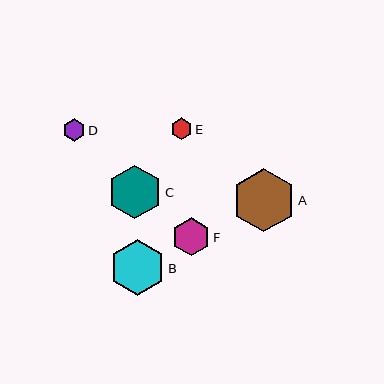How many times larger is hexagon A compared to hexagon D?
Hexagon A is approximately 2.8 times the size of hexagon D.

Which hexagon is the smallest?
Hexagon E is the smallest with a size of approximately 22 pixels.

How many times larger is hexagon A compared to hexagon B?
Hexagon A is approximately 1.1 times the size of hexagon B.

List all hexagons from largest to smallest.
From largest to smallest: A, B, C, F, D, E.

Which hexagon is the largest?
Hexagon A is the largest with a size of approximately 63 pixels.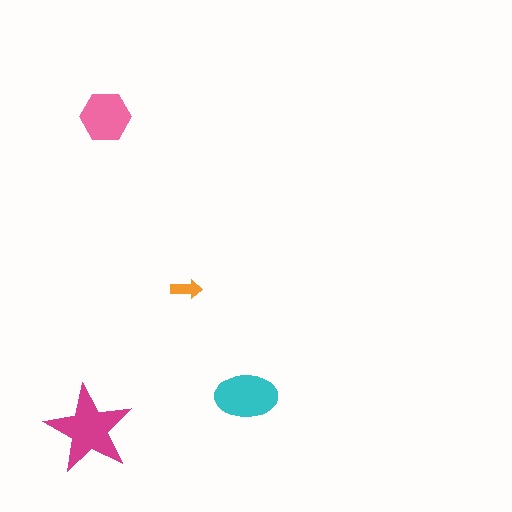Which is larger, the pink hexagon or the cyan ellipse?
The cyan ellipse.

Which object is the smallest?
The orange arrow.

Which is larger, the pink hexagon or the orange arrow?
The pink hexagon.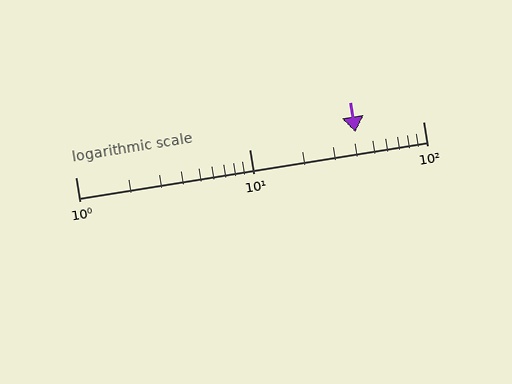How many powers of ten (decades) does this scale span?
The scale spans 2 decades, from 1 to 100.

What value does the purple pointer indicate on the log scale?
The pointer indicates approximately 41.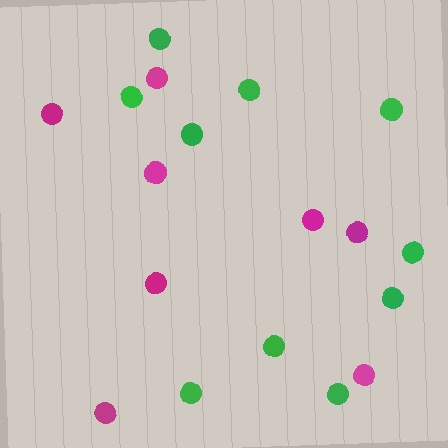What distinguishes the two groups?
There are 2 groups: one group of magenta circles (8) and one group of green circles (10).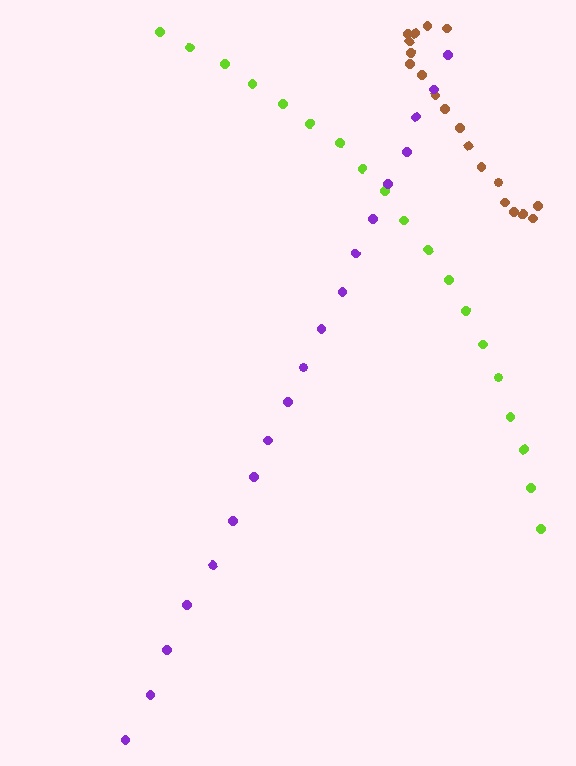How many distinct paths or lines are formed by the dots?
There are 3 distinct paths.